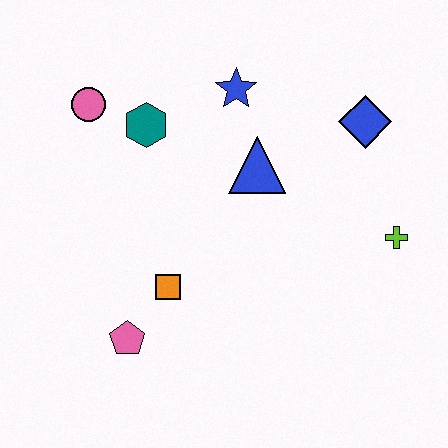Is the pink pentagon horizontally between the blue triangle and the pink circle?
Yes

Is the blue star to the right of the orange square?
Yes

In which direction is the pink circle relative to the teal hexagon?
The pink circle is to the left of the teal hexagon.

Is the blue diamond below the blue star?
Yes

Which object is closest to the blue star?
The blue triangle is closest to the blue star.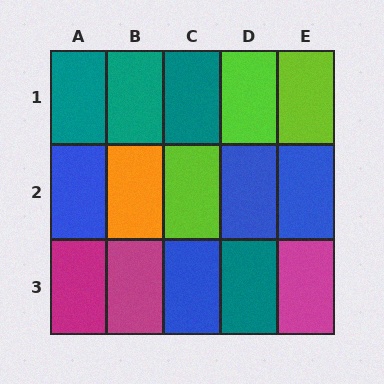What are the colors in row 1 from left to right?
Teal, teal, teal, lime, lime.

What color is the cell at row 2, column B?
Orange.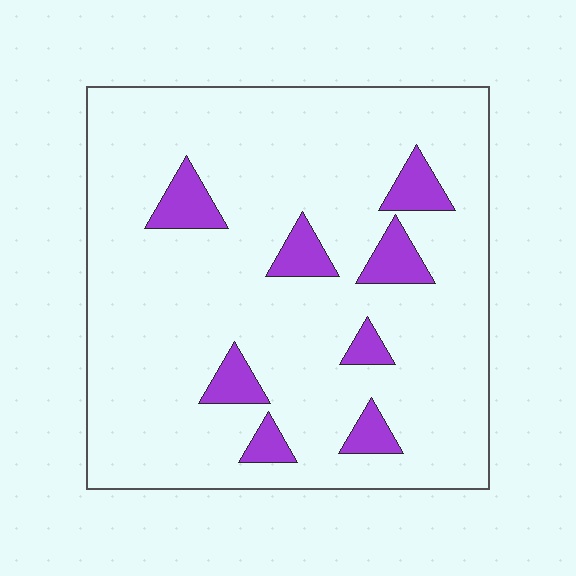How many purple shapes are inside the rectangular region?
8.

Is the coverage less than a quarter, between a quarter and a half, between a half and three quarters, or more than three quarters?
Less than a quarter.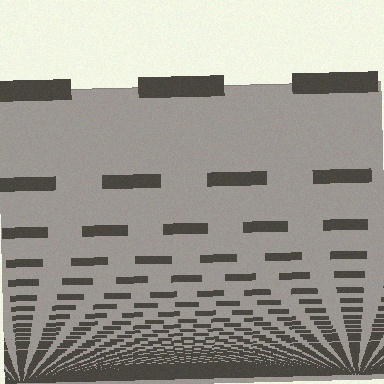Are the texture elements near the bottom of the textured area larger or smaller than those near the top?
Smaller. The gradient is inverted — elements near the bottom are smaller and denser.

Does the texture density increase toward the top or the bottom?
Density increases toward the bottom.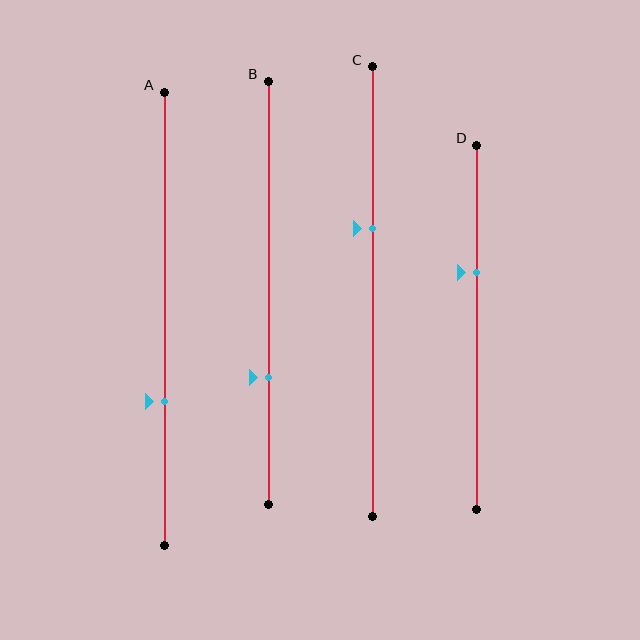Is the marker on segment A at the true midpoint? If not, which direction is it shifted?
No, the marker on segment A is shifted downward by about 18% of the segment length.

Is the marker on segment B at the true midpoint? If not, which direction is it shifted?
No, the marker on segment B is shifted downward by about 20% of the segment length.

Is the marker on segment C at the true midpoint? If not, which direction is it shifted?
No, the marker on segment C is shifted upward by about 14% of the segment length.